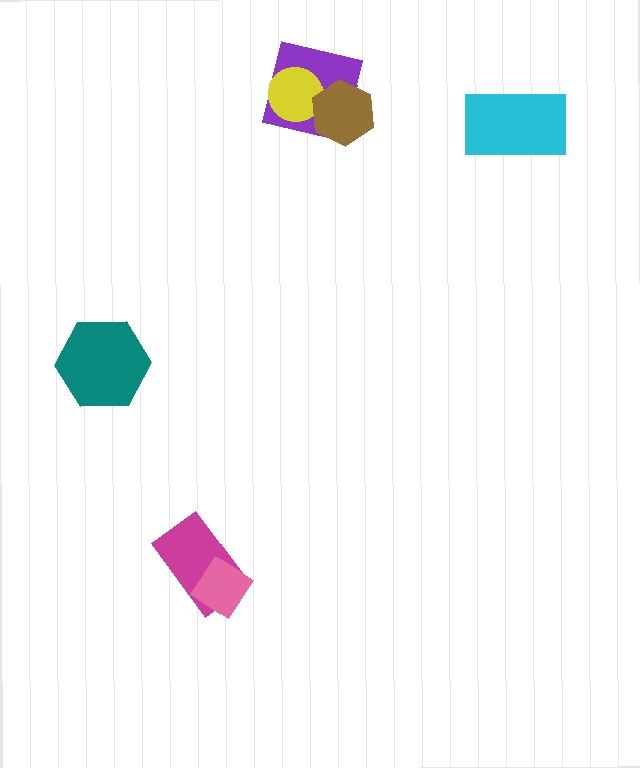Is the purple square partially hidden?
Yes, it is partially covered by another shape.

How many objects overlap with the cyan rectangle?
0 objects overlap with the cyan rectangle.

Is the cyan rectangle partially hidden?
No, no other shape covers it.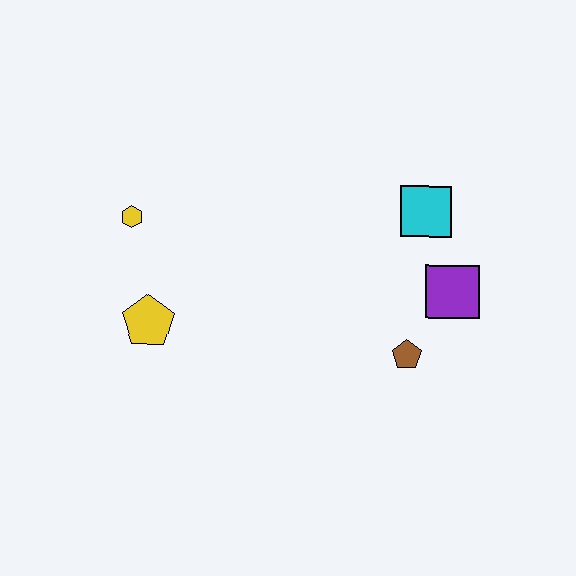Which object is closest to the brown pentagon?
The purple square is closest to the brown pentagon.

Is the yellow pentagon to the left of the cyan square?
Yes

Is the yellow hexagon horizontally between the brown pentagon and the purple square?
No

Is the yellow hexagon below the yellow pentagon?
No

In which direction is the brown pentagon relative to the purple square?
The brown pentagon is below the purple square.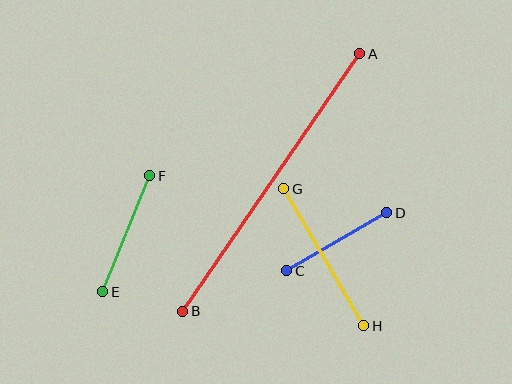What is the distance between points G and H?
The distance is approximately 159 pixels.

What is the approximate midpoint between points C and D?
The midpoint is at approximately (337, 242) pixels.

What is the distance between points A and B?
The distance is approximately 313 pixels.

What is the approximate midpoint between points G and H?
The midpoint is at approximately (324, 257) pixels.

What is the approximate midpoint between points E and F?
The midpoint is at approximately (126, 234) pixels.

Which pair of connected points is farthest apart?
Points A and B are farthest apart.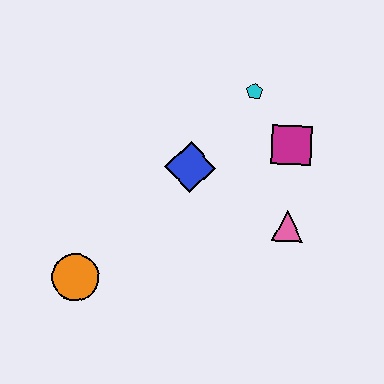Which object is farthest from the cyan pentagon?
The orange circle is farthest from the cyan pentagon.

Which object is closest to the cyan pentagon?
The magenta square is closest to the cyan pentagon.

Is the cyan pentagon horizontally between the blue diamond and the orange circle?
No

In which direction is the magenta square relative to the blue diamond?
The magenta square is to the right of the blue diamond.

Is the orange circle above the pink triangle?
No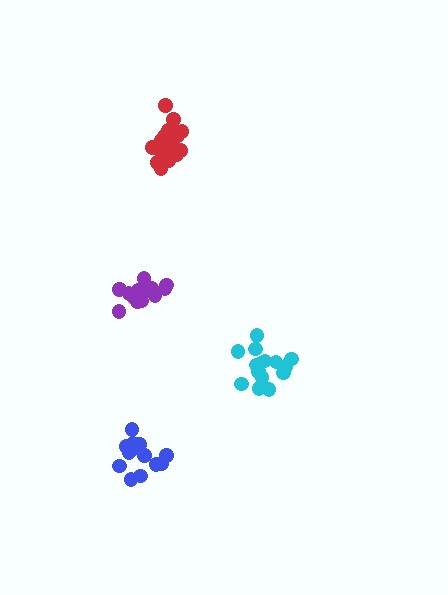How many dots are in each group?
Group 1: 20 dots, Group 2: 15 dots, Group 3: 16 dots, Group 4: 16 dots (67 total).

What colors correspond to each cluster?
The clusters are colored: red, purple, cyan, blue.